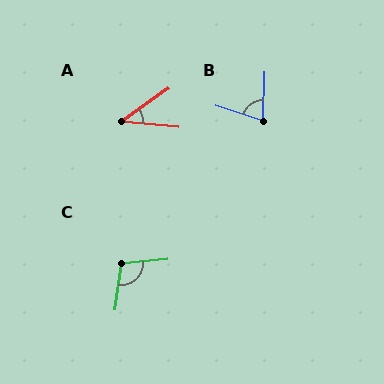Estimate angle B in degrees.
Approximately 73 degrees.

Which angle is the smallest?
A, at approximately 41 degrees.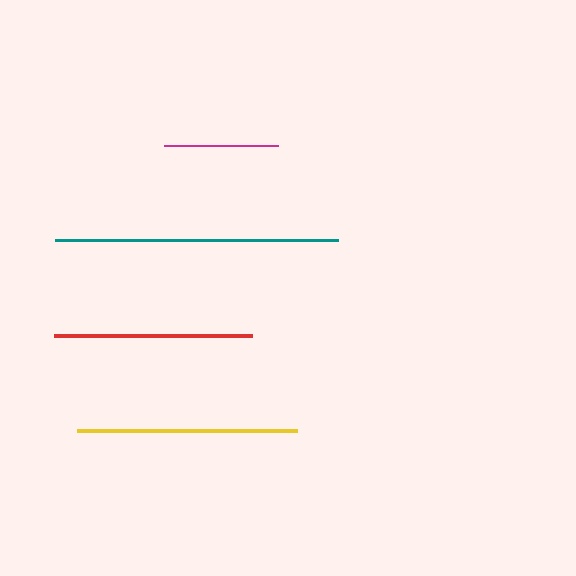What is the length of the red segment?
The red segment is approximately 198 pixels long.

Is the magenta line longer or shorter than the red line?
The red line is longer than the magenta line.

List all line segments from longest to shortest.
From longest to shortest: teal, yellow, red, magenta.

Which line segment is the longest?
The teal line is the longest at approximately 283 pixels.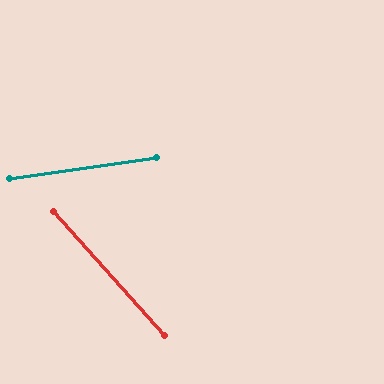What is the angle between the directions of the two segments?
Approximately 56 degrees.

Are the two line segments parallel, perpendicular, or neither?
Neither parallel nor perpendicular — they differ by about 56°.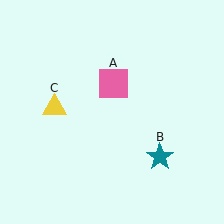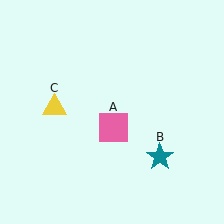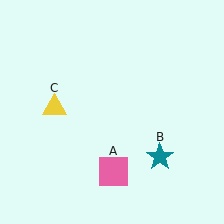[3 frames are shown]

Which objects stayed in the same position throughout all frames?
Teal star (object B) and yellow triangle (object C) remained stationary.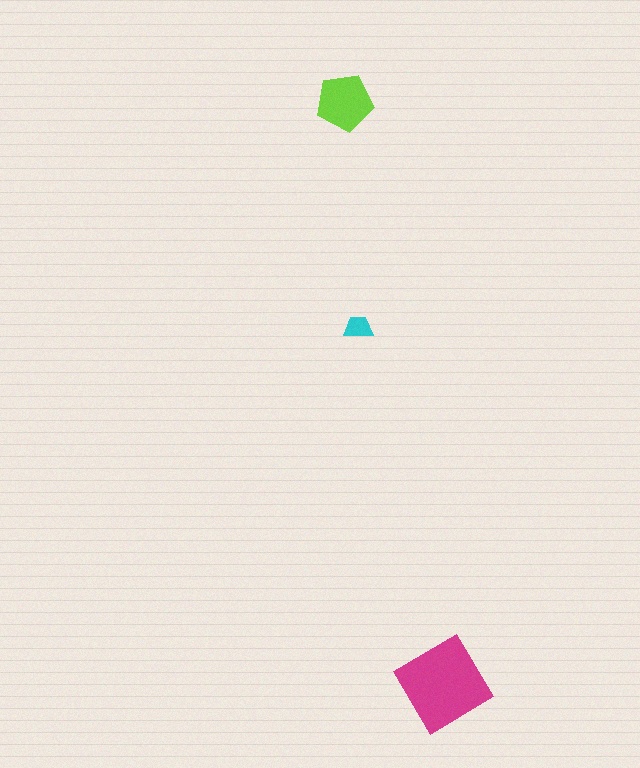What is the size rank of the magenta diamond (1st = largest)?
1st.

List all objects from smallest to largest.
The cyan trapezoid, the lime pentagon, the magenta diamond.